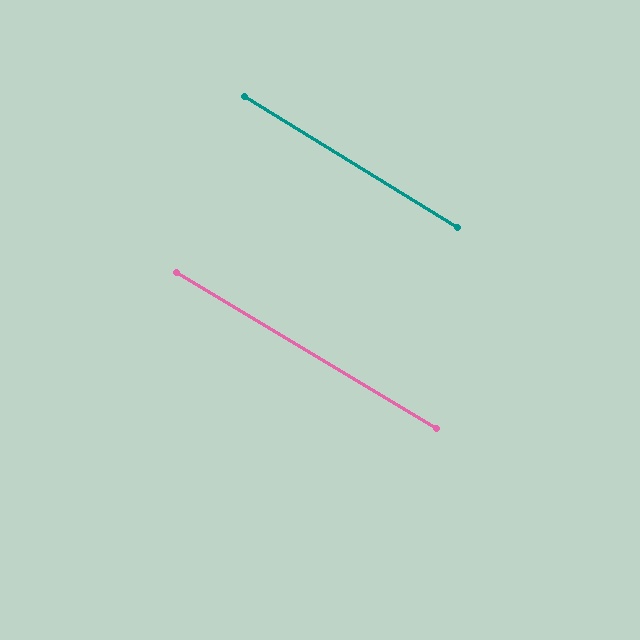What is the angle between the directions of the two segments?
Approximately 1 degree.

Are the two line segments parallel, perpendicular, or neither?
Parallel — their directions differ by only 0.9°.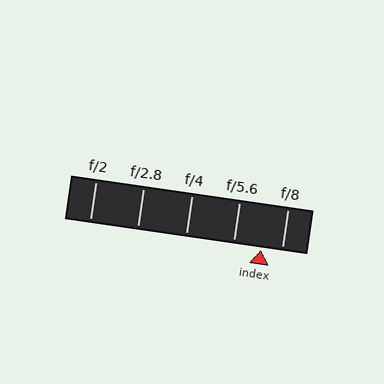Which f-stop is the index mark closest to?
The index mark is closest to f/8.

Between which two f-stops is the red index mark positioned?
The index mark is between f/5.6 and f/8.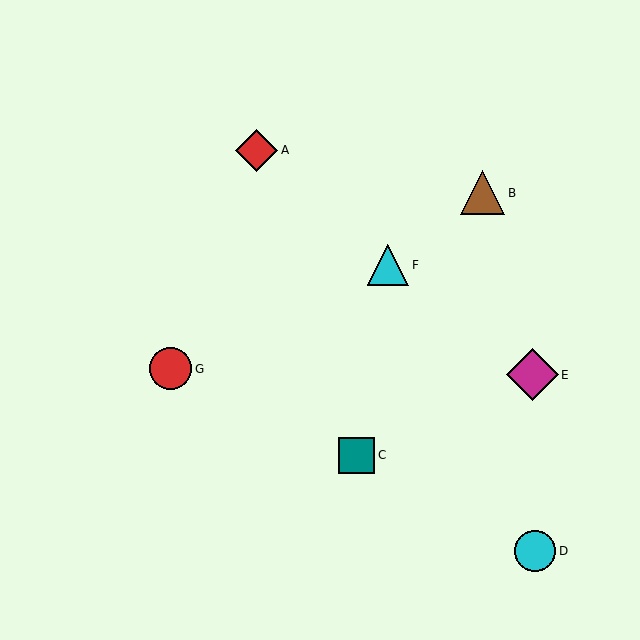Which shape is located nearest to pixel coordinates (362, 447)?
The teal square (labeled C) at (357, 455) is nearest to that location.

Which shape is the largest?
The magenta diamond (labeled E) is the largest.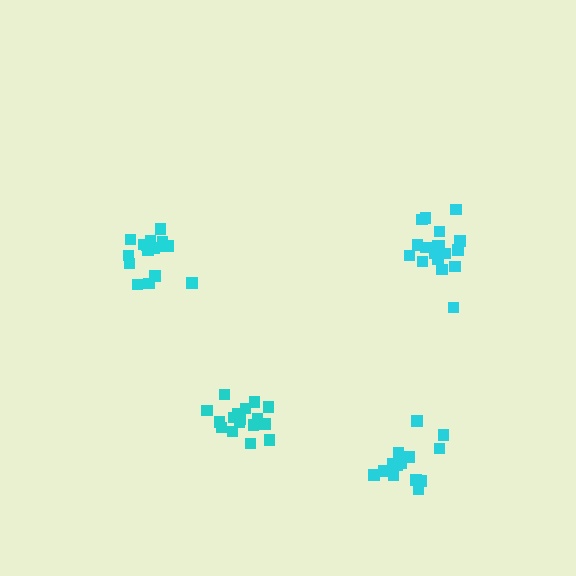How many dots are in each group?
Group 1: 16 dots, Group 2: 17 dots, Group 3: 18 dots, Group 4: 14 dots (65 total).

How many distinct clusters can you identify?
There are 4 distinct clusters.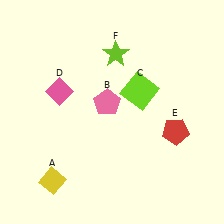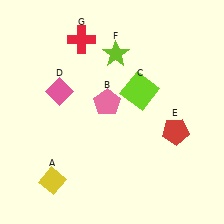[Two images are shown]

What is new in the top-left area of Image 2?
A red cross (G) was added in the top-left area of Image 2.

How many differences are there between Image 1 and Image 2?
There is 1 difference between the two images.